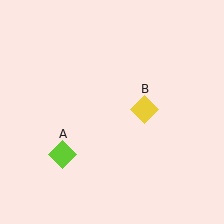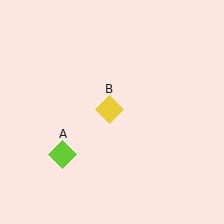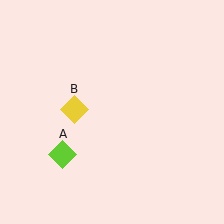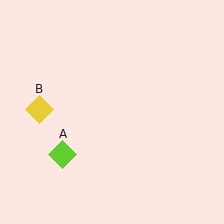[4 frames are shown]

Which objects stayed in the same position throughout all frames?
Lime diamond (object A) remained stationary.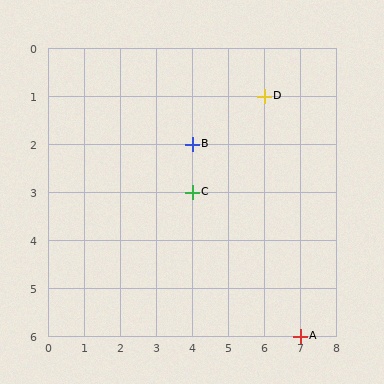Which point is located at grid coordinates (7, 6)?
Point A is at (7, 6).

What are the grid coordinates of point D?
Point D is at grid coordinates (6, 1).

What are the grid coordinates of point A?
Point A is at grid coordinates (7, 6).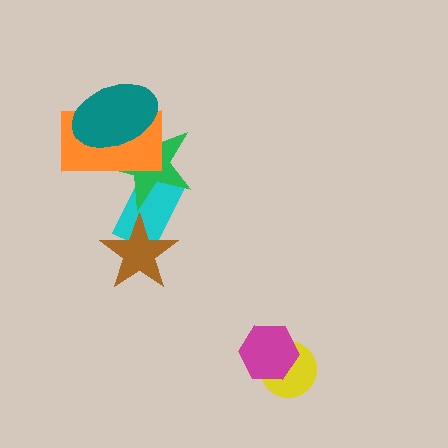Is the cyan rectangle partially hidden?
Yes, it is partially covered by another shape.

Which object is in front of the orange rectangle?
The teal ellipse is in front of the orange rectangle.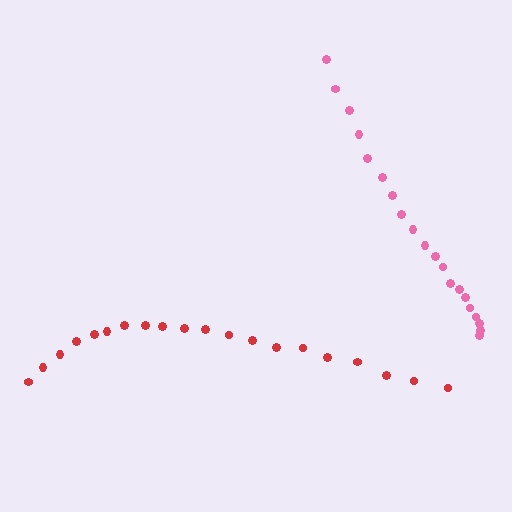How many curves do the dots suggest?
There are 2 distinct paths.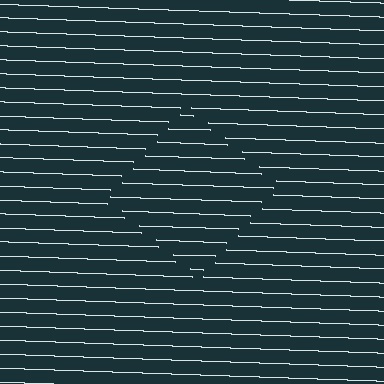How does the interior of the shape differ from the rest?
The interior of the shape contains the same grating, shifted by half a period — the contour is defined by the phase discontinuity where line-ends from the inner and outer gratings abut.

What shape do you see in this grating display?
An illusory square. The interior of the shape contains the same grating, shifted by half a period — the contour is defined by the phase discontinuity where line-ends from the inner and outer gratings abut.